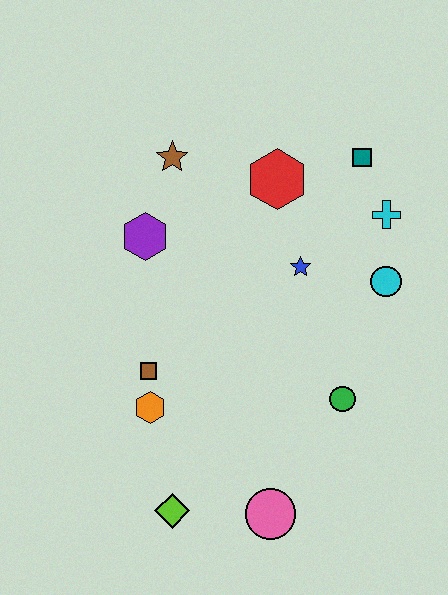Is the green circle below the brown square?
Yes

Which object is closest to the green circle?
The cyan circle is closest to the green circle.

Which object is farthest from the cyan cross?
The lime diamond is farthest from the cyan cross.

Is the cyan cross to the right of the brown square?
Yes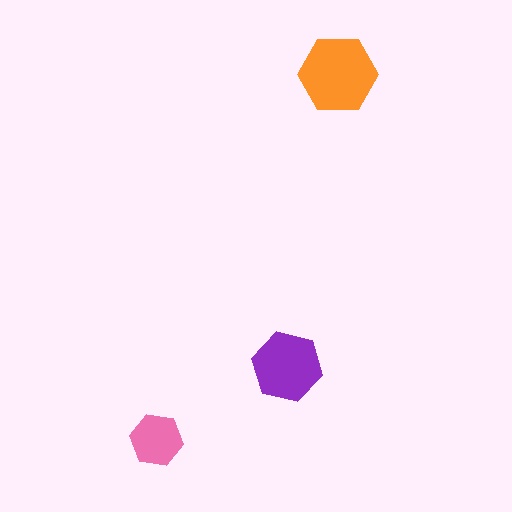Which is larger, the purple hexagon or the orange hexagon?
The orange one.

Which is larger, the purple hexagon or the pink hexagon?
The purple one.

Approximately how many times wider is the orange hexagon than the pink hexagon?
About 1.5 times wider.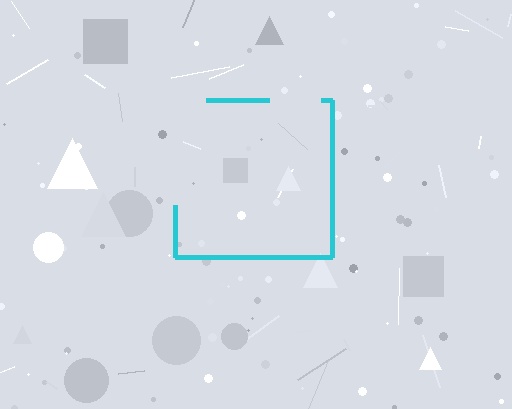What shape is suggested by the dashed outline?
The dashed outline suggests a square.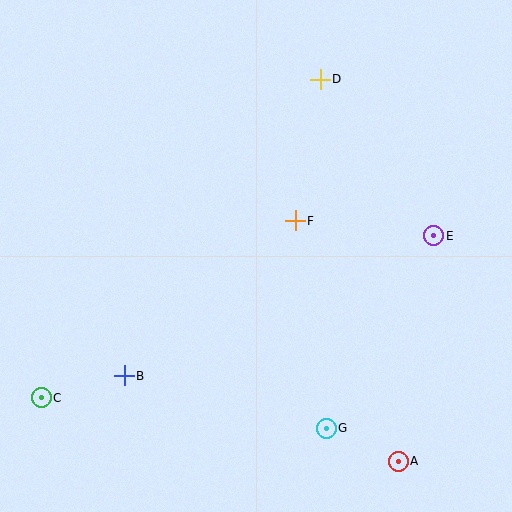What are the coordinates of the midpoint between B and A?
The midpoint between B and A is at (261, 419).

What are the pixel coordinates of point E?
Point E is at (434, 236).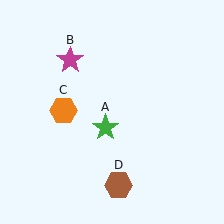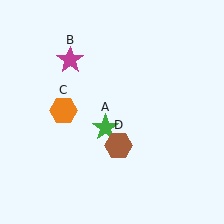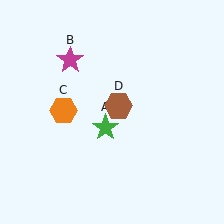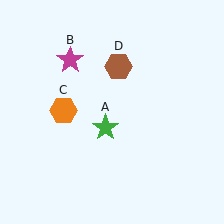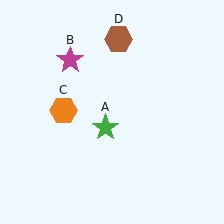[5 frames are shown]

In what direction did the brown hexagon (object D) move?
The brown hexagon (object D) moved up.